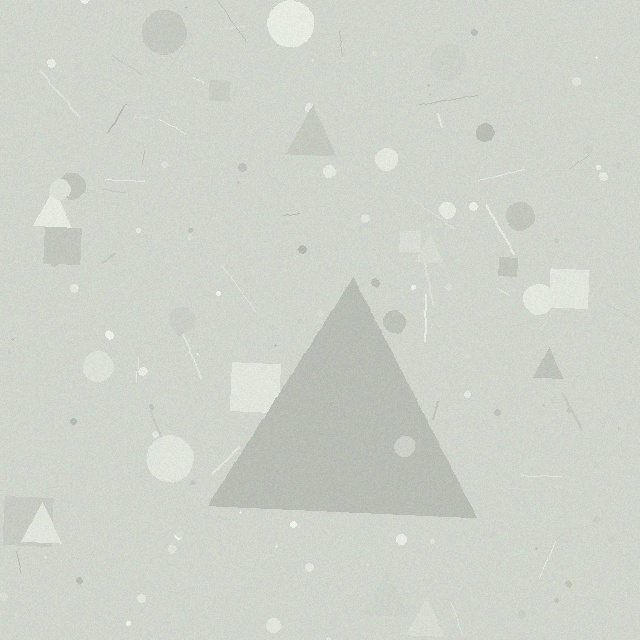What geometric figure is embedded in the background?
A triangle is embedded in the background.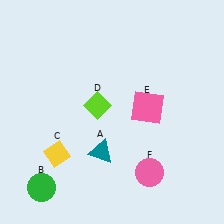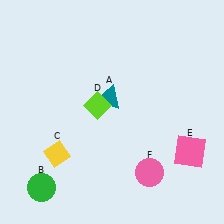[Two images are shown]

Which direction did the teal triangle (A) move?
The teal triangle (A) moved up.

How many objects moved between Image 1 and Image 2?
2 objects moved between the two images.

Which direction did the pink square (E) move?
The pink square (E) moved down.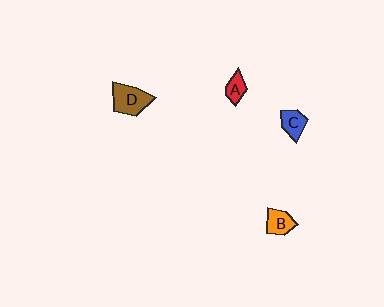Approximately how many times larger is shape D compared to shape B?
Approximately 1.6 times.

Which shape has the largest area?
Shape D (brown).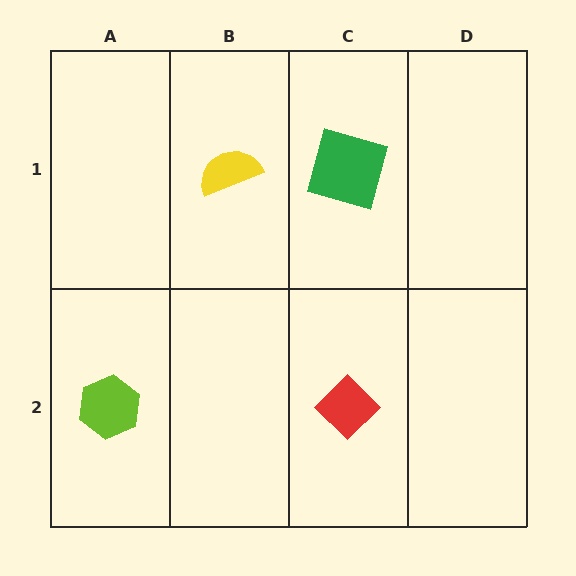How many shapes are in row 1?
2 shapes.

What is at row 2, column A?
A lime hexagon.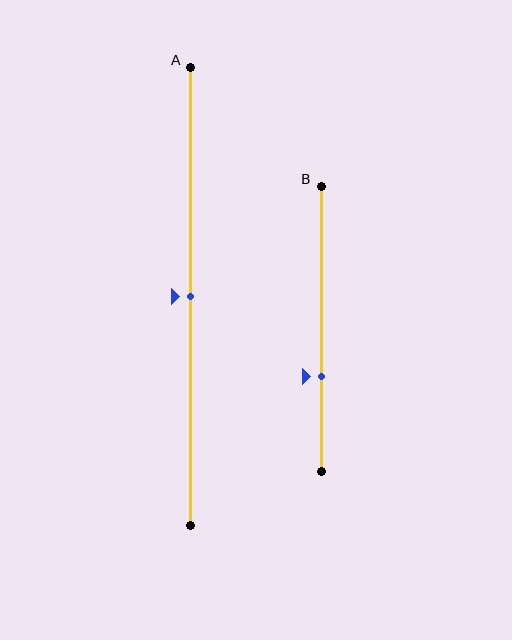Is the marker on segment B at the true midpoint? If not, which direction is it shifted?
No, the marker on segment B is shifted downward by about 17% of the segment length.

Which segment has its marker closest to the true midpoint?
Segment A has its marker closest to the true midpoint.